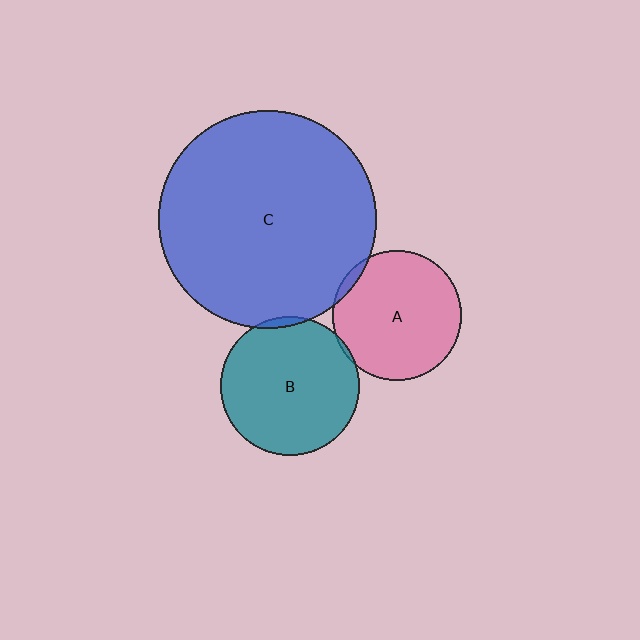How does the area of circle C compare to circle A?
Approximately 2.8 times.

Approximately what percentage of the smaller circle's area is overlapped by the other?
Approximately 5%.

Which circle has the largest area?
Circle C (blue).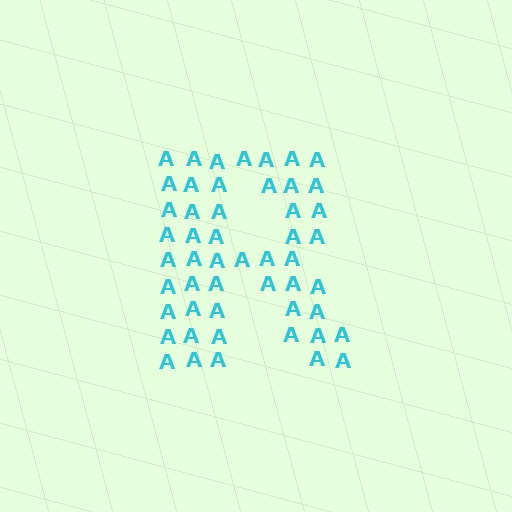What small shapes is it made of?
It is made of small letter A's.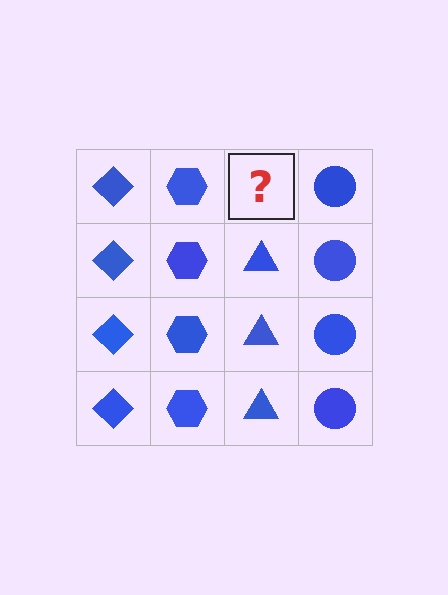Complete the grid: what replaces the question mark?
The question mark should be replaced with a blue triangle.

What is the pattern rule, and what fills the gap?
The rule is that each column has a consistent shape. The gap should be filled with a blue triangle.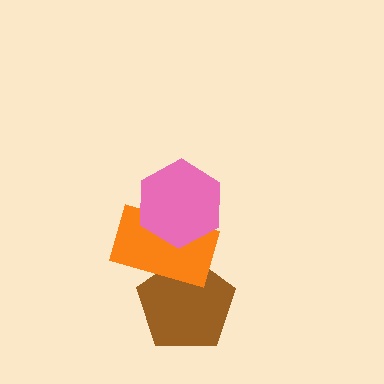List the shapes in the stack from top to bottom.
From top to bottom: the pink hexagon, the orange rectangle, the brown pentagon.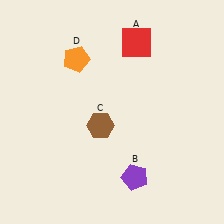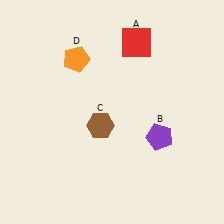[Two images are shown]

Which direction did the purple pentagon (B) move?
The purple pentagon (B) moved up.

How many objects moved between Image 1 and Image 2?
1 object moved between the two images.